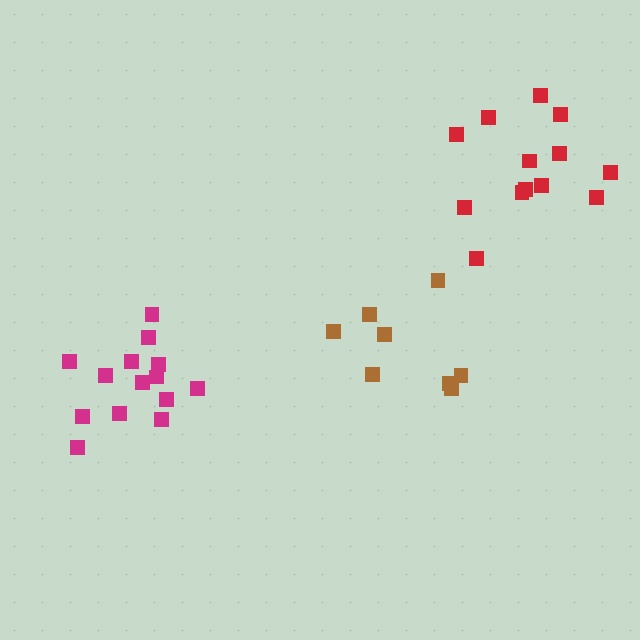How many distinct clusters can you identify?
There are 3 distinct clusters.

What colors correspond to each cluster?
The clusters are colored: red, brown, magenta.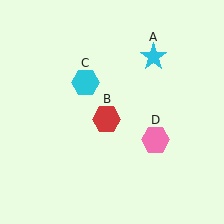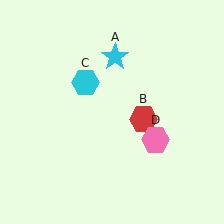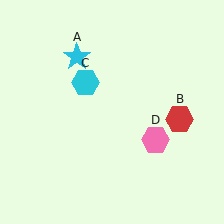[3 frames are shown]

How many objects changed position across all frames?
2 objects changed position: cyan star (object A), red hexagon (object B).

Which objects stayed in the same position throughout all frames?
Cyan hexagon (object C) and pink hexagon (object D) remained stationary.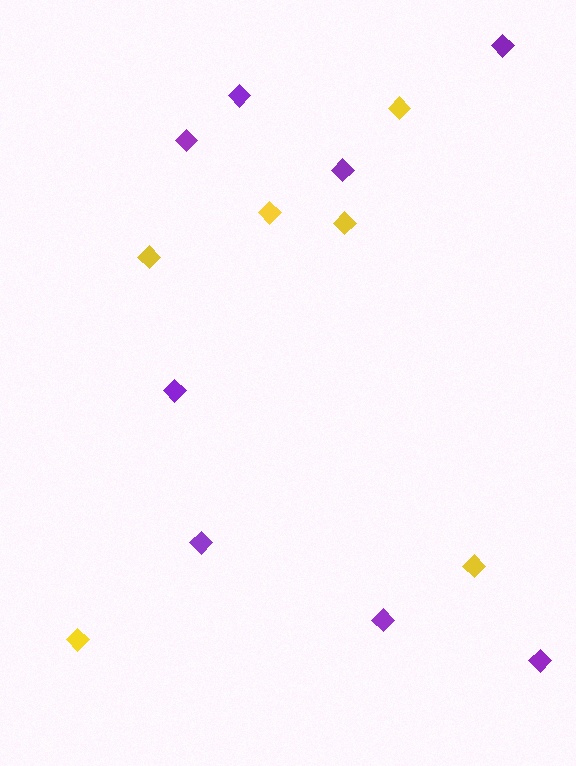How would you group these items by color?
There are 2 groups: one group of purple diamonds (8) and one group of yellow diamonds (6).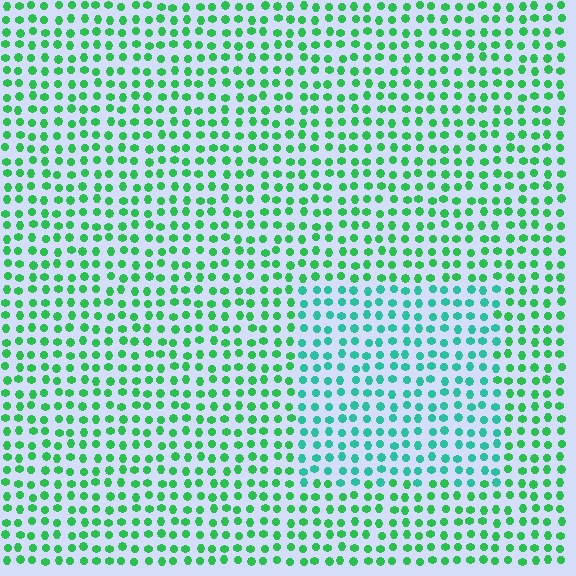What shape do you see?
I see a rectangle.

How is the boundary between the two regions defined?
The boundary is defined purely by a slight shift in hue (about 31 degrees). Spacing, size, and orientation are identical on both sides.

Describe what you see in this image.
The image is filled with small green elements in a uniform arrangement. A rectangle-shaped region is visible where the elements are tinted to a slightly different hue, forming a subtle color boundary.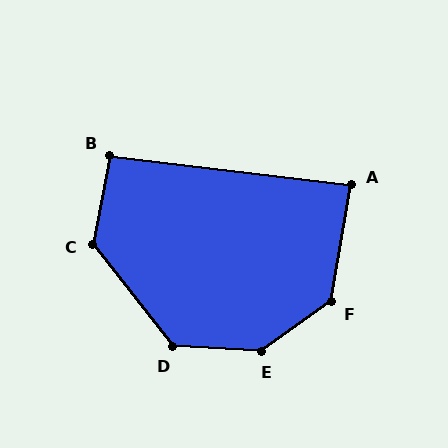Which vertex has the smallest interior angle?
A, at approximately 88 degrees.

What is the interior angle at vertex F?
Approximately 135 degrees (obtuse).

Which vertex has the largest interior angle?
E, at approximately 141 degrees.